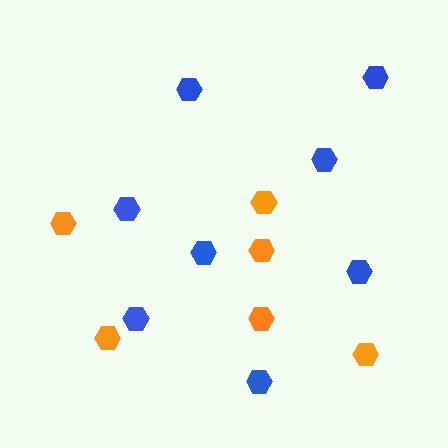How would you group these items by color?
There are 2 groups: one group of blue hexagons (8) and one group of orange hexagons (6).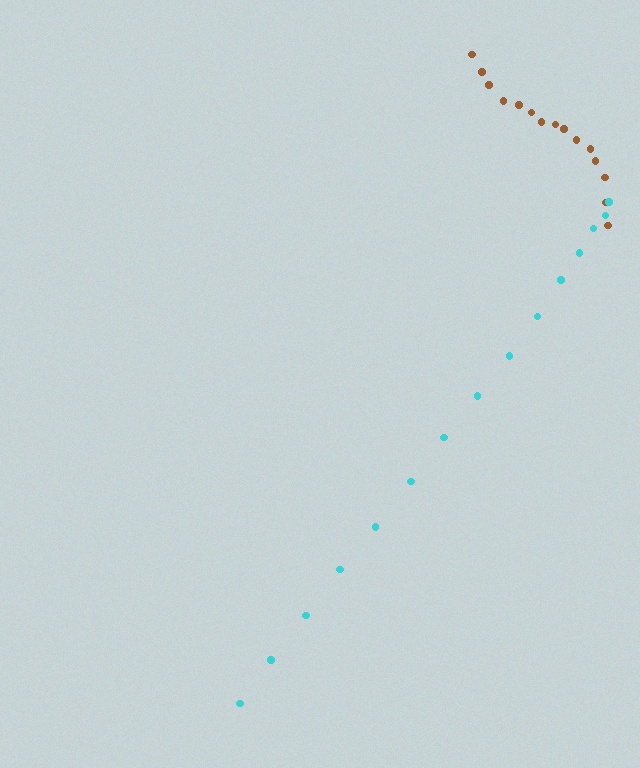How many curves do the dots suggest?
There are 2 distinct paths.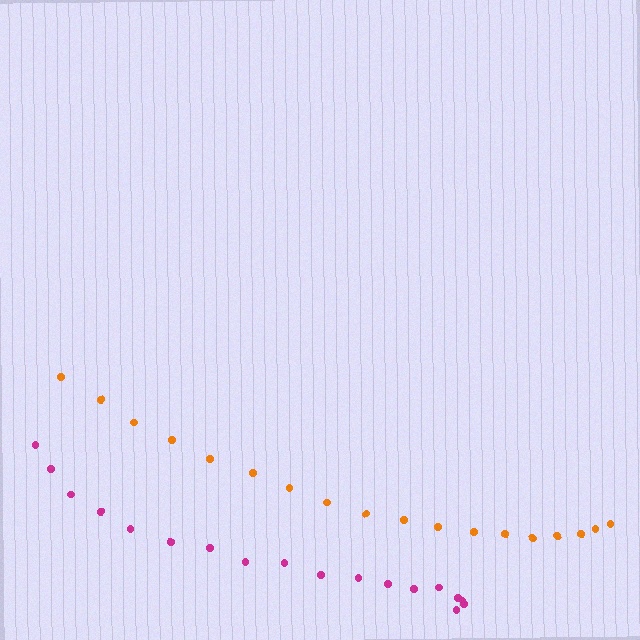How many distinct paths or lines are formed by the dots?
There are 2 distinct paths.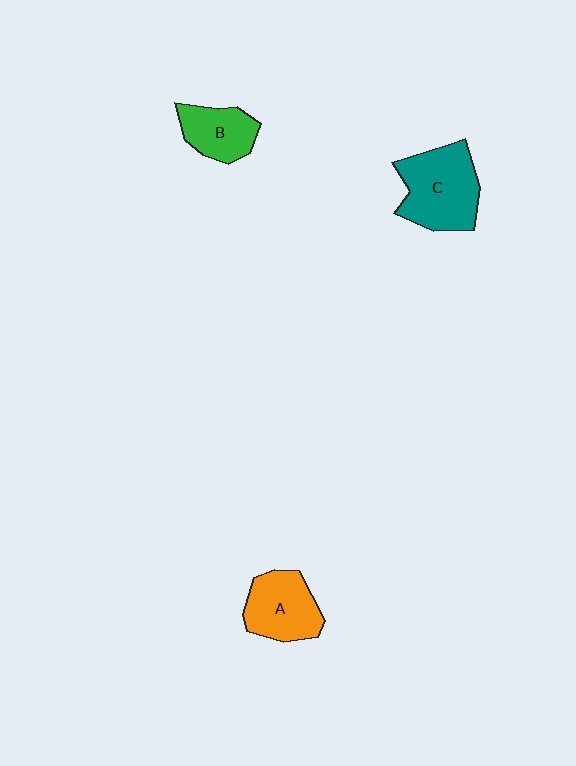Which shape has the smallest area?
Shape B (green).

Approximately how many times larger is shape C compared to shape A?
Approximately 1.3 times.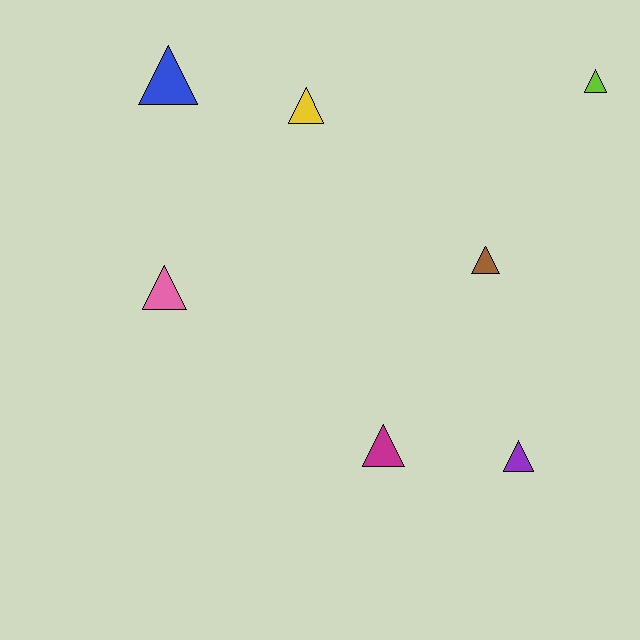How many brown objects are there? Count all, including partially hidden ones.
There is 1 brown object.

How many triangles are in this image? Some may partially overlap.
There are 7 triangles.